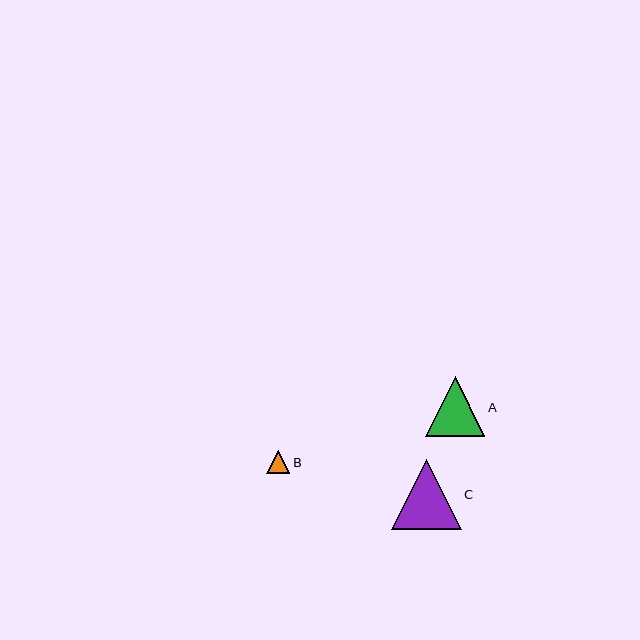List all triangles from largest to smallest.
From largest to smallest: C, A, B.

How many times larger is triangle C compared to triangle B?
Triangle C is approximately 3.0 times the size of triangle B.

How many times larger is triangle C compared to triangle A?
Triangle C is approximately 1.2 times the size of triangle A.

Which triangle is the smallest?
Triangle B is the smallest with a size of approximately 23 pixels.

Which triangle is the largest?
Triangle C is the largest with a size of approximately 69 pixels.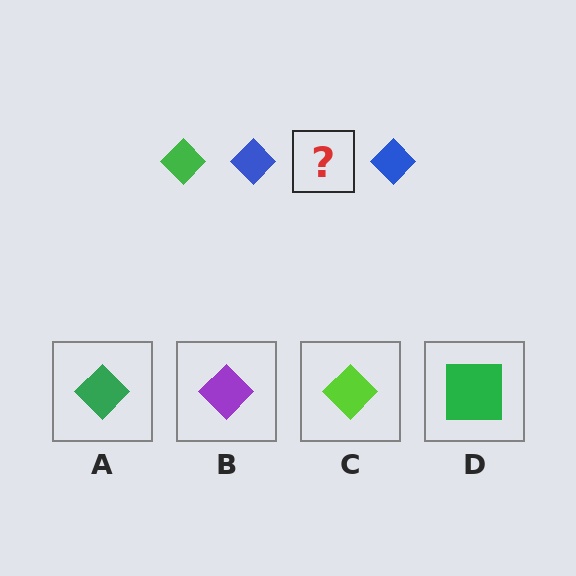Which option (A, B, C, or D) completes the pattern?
A.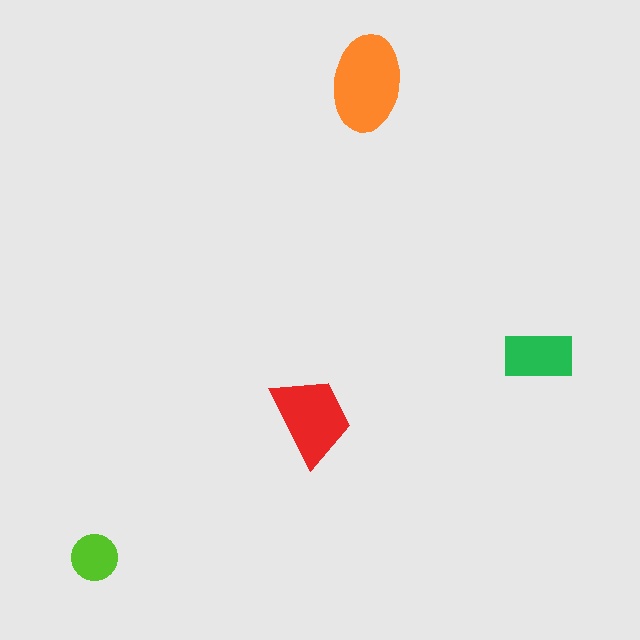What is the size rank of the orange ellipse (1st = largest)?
1st.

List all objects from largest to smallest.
The orange ellipse, the red trapezoid, the green rectangle, the lime circle.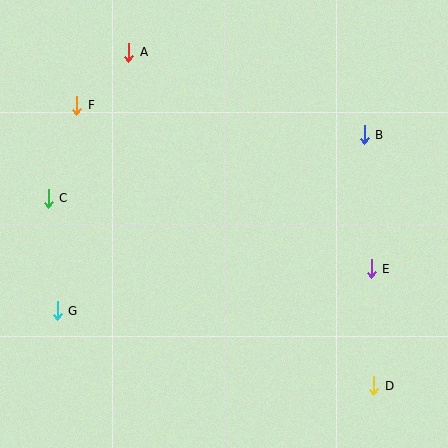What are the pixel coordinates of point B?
Point B is at (364, 135).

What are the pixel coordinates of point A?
Point A is at (129, 52).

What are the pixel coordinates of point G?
Point G is at (57, 311).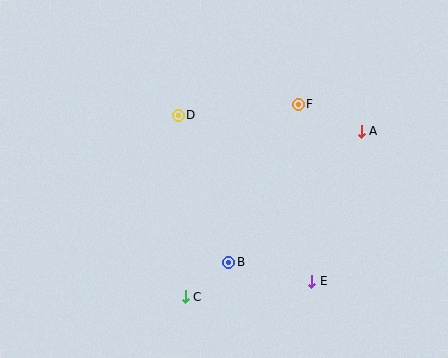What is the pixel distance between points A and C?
The distance between A and C is 242 pixels.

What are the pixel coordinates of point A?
Point A is at (361, 131).